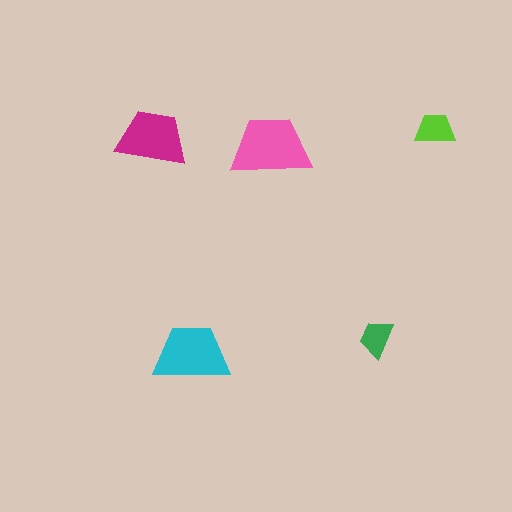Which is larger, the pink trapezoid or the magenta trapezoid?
The pink one.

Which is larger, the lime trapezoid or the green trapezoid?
The lime one.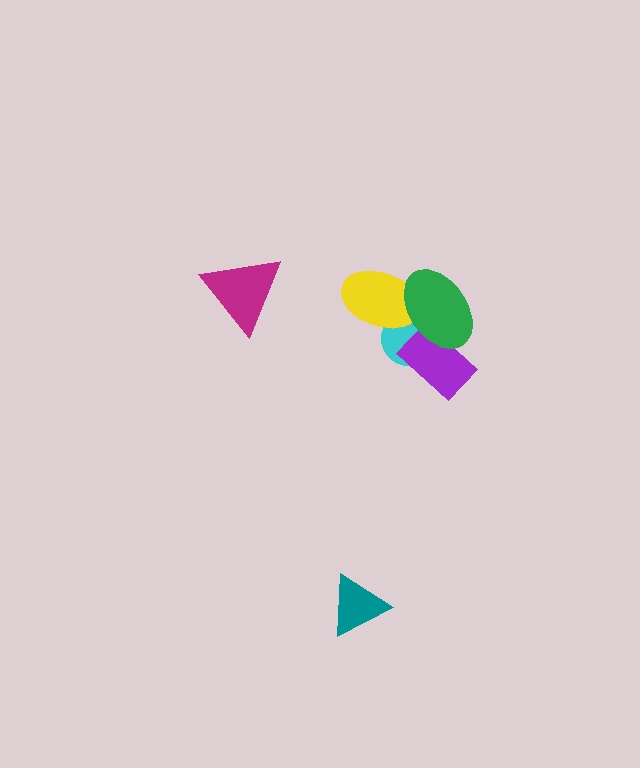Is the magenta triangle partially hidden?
No, no other shape covers it.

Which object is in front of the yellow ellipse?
The green ellipse is in front of the yellow ellipse.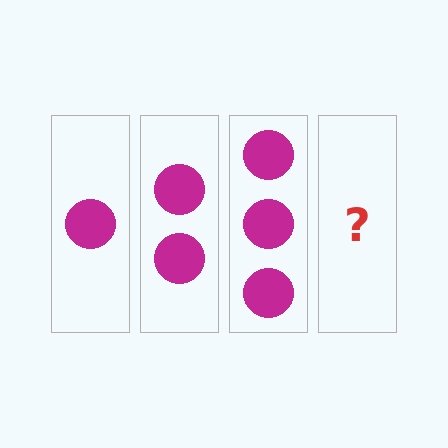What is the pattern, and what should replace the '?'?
The pattern is that each step adds one more circle. The '?' should be 4 circles.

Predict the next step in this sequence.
The next step is 4 circles.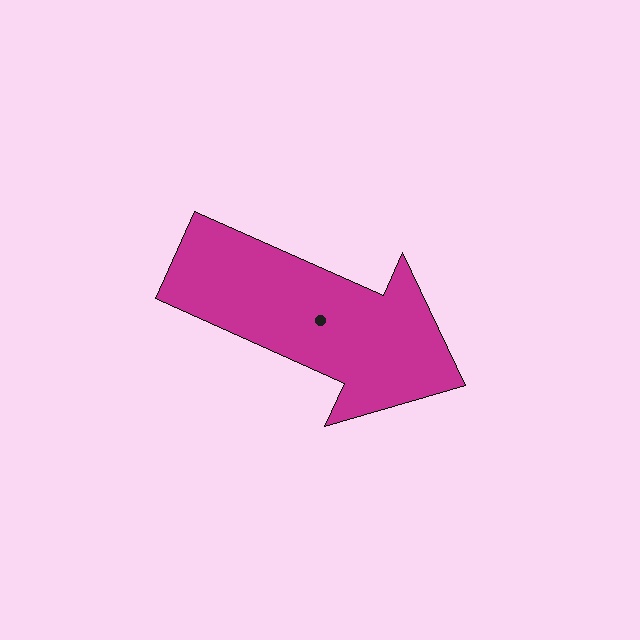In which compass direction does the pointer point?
Southeast.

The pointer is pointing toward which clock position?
Roughly 4 o'clock.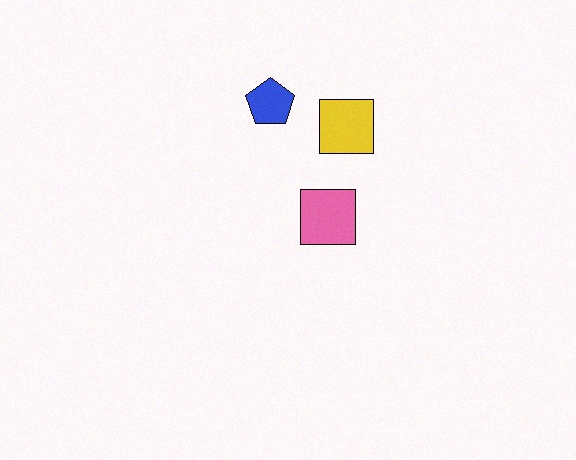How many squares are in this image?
There are 2 squares.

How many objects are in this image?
There are 3 objects.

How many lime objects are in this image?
There are no lime objects.